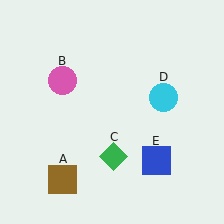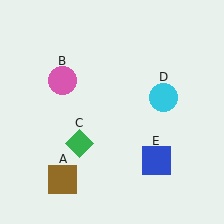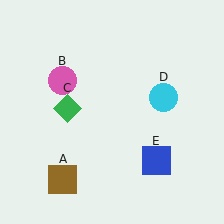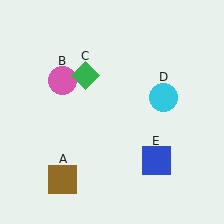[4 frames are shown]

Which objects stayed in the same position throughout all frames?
Brown square (object A) and pink circle (object B) and cyan circle (object D) and blue square (object E) remained stationary.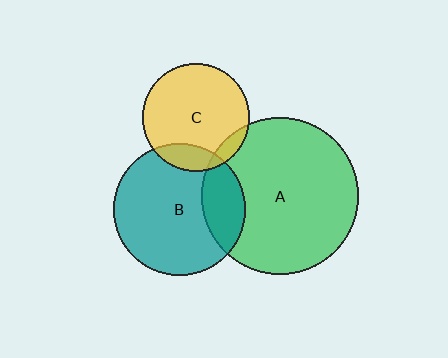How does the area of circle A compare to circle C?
Approximately 2.1 times.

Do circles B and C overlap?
Yes.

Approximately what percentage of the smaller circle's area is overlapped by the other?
Approximately 15%.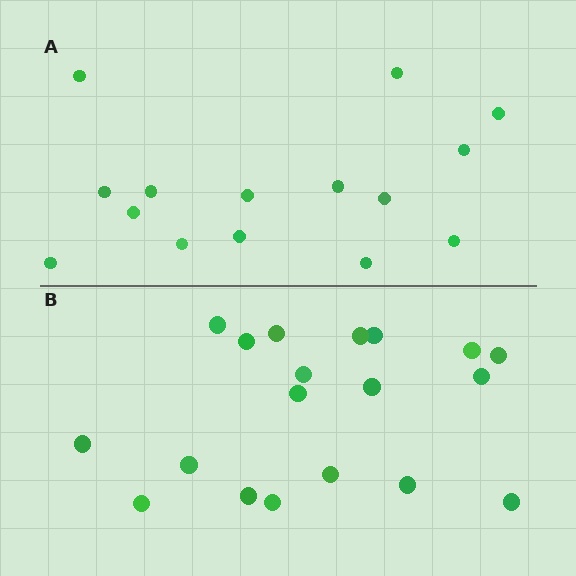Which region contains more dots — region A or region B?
Region B (the bottom region) has more dots.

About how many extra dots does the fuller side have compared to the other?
Region B has about 4 more dots than region A.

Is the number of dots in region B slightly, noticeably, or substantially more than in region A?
Region B has noticeably more, but not dramatically so. The ratio is roughly 1.3 to 1.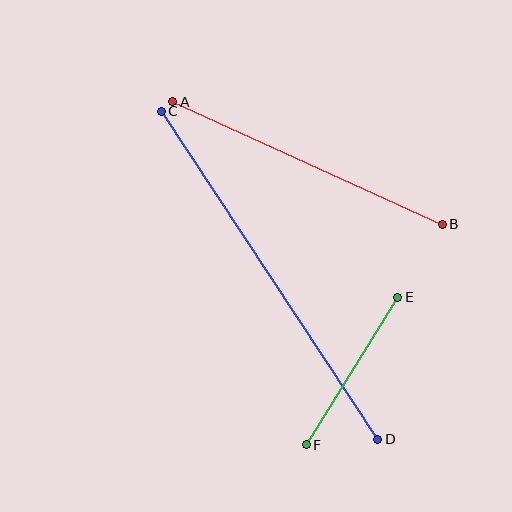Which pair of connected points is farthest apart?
Points C and D are farthest apart.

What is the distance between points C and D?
The distance is approximately 393 pixels.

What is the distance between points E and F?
The distance is approximately 174 pixels.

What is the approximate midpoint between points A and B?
The midpoint is at approximately (307, 163) pixels.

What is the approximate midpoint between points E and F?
The midpoint is at approximately (352, 371) pixels.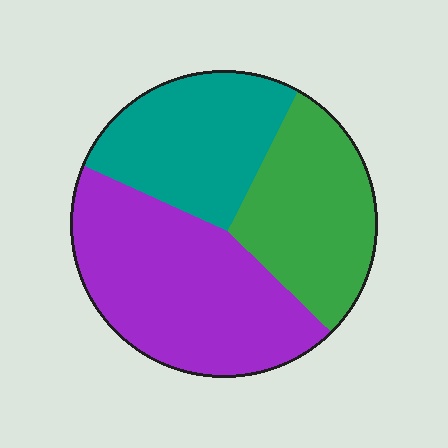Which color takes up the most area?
Purple, at roughly 45%.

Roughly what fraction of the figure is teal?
Teal covers around 30% of the figure.